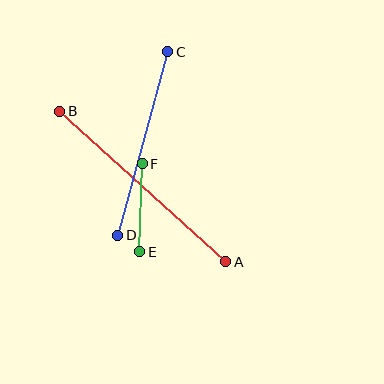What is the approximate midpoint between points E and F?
The midpoint is at approximately (141, 208) pixels.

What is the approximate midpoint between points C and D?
The midpoint is at approximately (143, 144) pixels.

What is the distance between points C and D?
The distance is approximately 191 pixels.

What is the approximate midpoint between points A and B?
The midpoint is at approximately (143, 186) pixels.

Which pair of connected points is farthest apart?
Points A and B are farthest apart.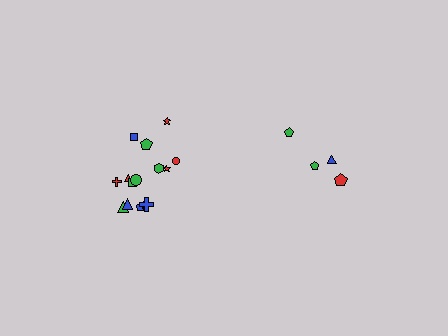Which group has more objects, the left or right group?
The left group.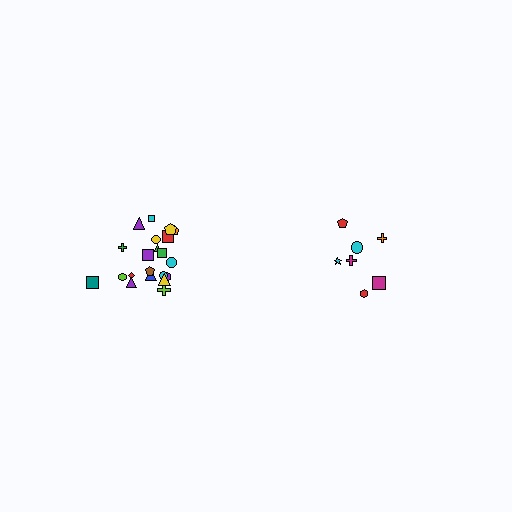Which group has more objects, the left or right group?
The left group.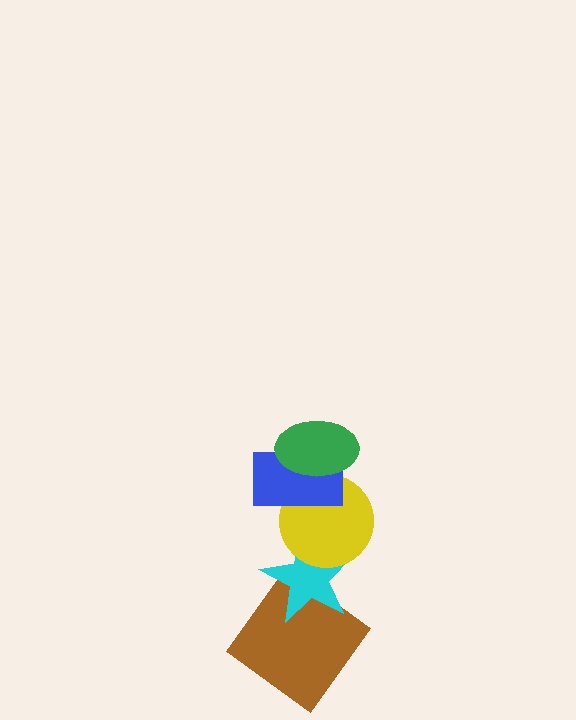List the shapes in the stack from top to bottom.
From top to bottom: the green ellipse, the blue rectangle, the yellow circle, the cyan star, the brown diamond.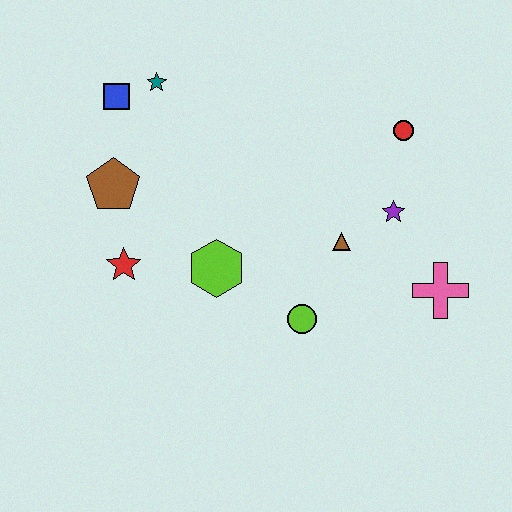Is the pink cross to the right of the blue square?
Yes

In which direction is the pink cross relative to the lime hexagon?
The pink cross is to the right of the lime hexagon.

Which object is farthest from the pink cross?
The blue square is farthest from the pink cross.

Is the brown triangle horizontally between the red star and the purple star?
Yes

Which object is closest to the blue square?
The teal star is closest to the blue square.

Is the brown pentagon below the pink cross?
No